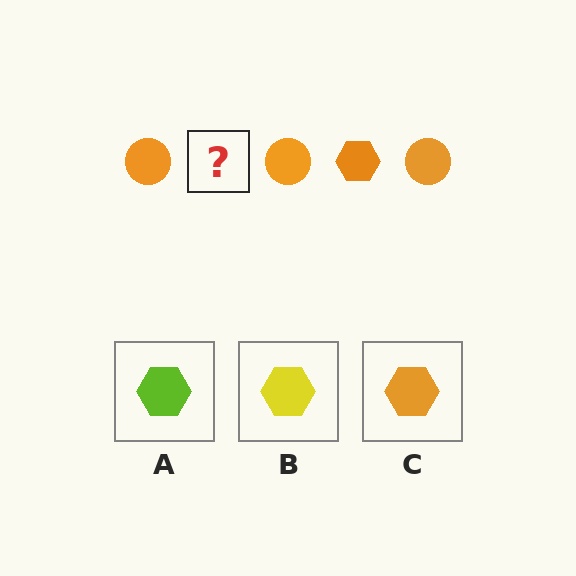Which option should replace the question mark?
Option C.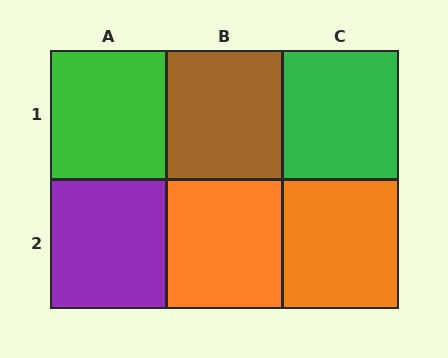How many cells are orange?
2 cells are orange.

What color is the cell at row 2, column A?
Purple.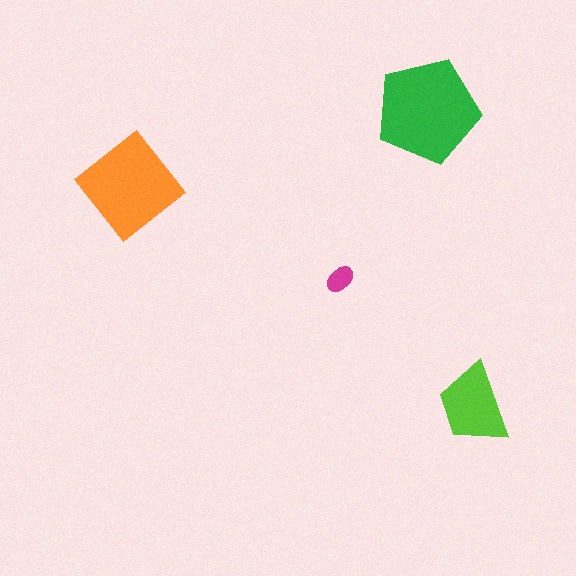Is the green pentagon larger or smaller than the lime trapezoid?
Larger.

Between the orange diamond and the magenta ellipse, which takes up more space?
The orange diamond.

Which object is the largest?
The green pentagon.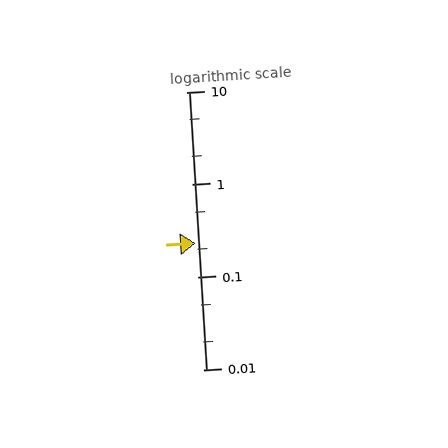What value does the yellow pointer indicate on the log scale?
The pointer indicates approximately 0.23.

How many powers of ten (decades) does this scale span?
The scale spans 3 decades, from 0.01 to 10.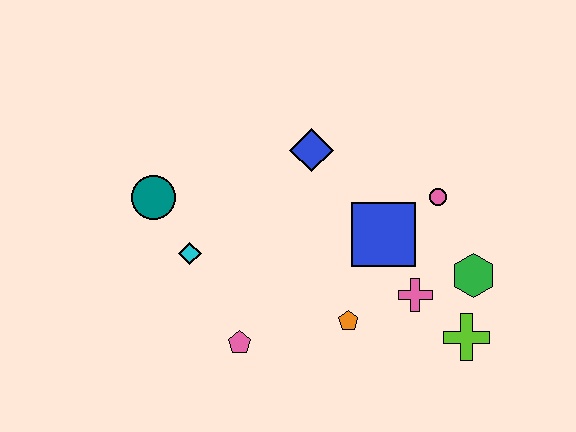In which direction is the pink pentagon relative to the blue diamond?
The pink pentagon is below the blue diamond.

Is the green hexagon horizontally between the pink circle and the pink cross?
No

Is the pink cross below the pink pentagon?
No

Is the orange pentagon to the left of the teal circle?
No